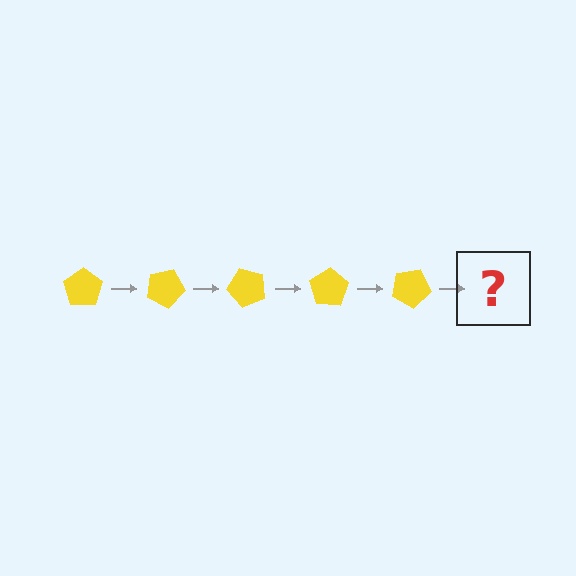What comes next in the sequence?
The next element should be a yellow pentagon rotated 125 degrees.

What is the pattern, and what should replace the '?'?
The pattern is that the pentagon rotates 25 degrees each step. The '?' should be a yellow pentagon rotated 125 degrees.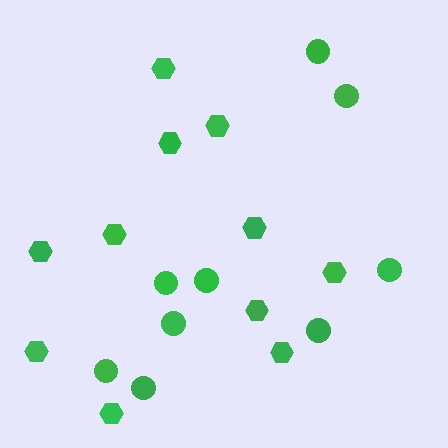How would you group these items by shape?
There are 2 groups: one group of circles (9) and one group of hexagons (11).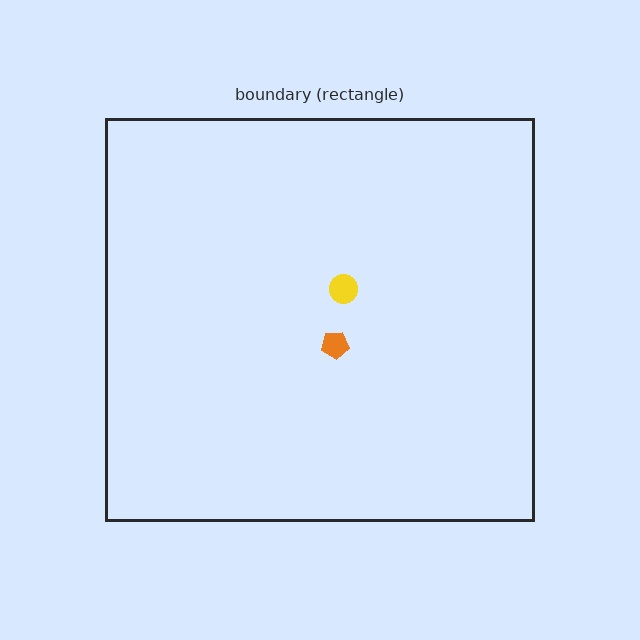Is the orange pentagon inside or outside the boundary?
Inside.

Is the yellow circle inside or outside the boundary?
Inside.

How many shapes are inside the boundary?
2 inside, 0 outside.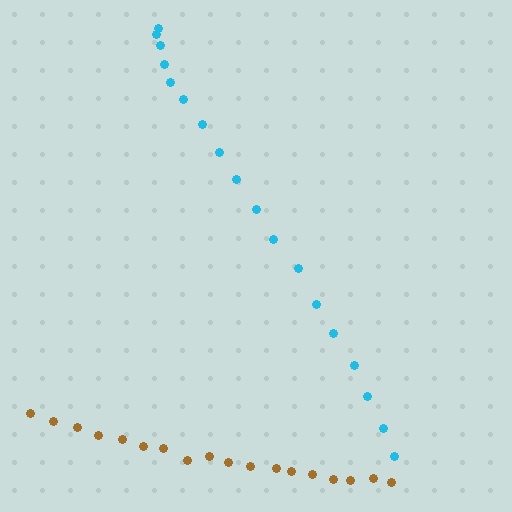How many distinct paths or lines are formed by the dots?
There are 2 distinct paths.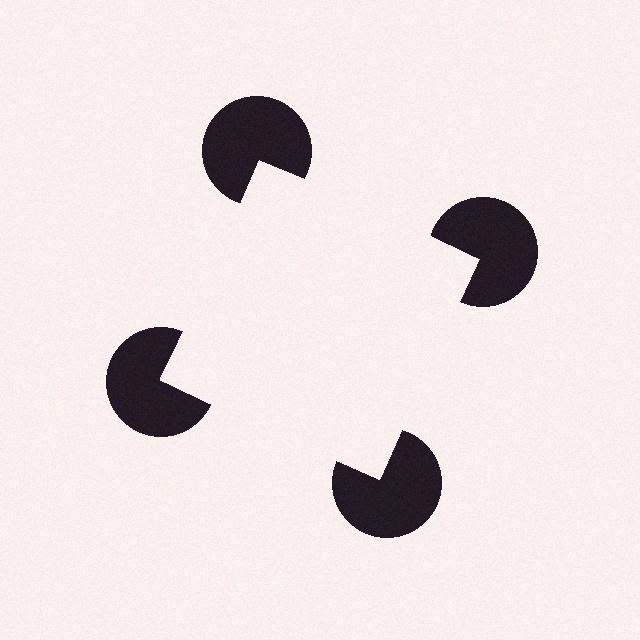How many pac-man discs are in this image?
There are 4 — one at each vertex of the illusory square.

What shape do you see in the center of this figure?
An illusory square — its edges are inferred from the aligned wedge cuts in the pac-man discs, not physically drawn.